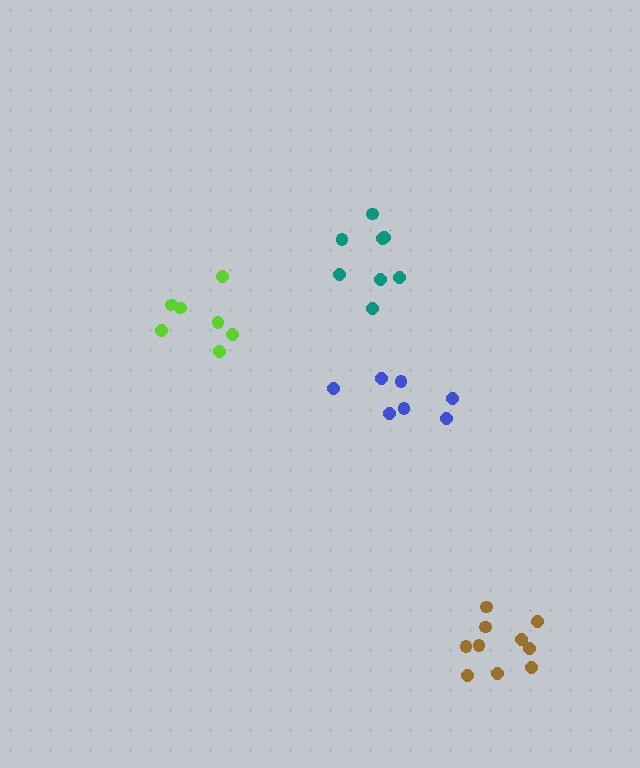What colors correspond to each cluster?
The clusters are colored: teal, brown, lime, blue.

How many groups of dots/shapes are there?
There are 4 groups.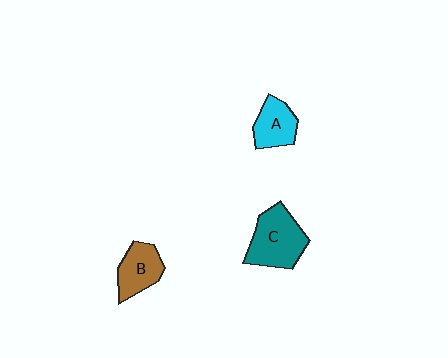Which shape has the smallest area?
Shape A (cyan).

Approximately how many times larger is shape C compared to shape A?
Approximately 1.6 times.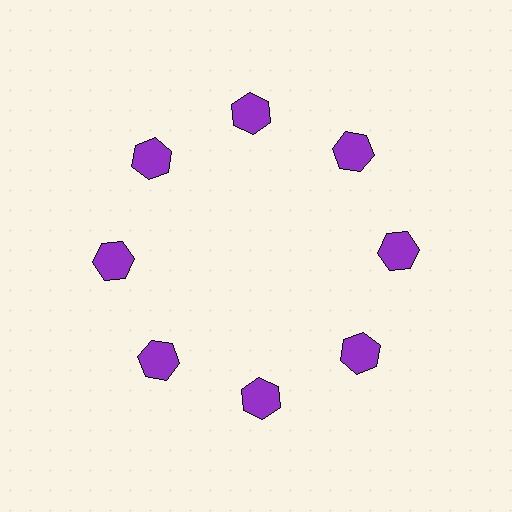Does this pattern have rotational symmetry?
Yes, this pattern has 8-fold rotational symmetry. It looks the same after rotating 45 degrees around the center.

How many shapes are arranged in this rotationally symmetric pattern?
There are 8 shapes, arranged in 8 groups of 1.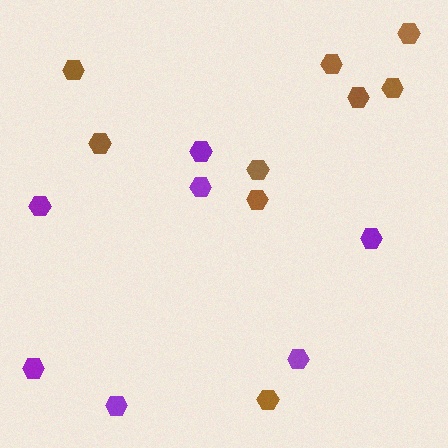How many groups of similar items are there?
There are 2 groups: one group of brown hexagons (9) and one group of purple hexagons (7).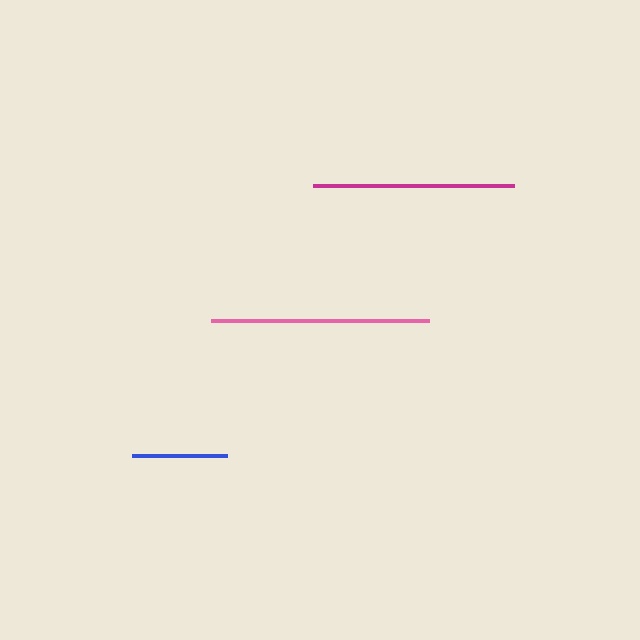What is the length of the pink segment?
The pink segment is approximately 218 pixels long.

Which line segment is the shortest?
The blue line is the shortest at approximately 95 pixels.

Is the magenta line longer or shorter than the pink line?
The pink line is longer than the magenta line.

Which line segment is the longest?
The pink line is the longest at approximately 218 pixels.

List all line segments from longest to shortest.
From longest to shortest: pink, magenta, blue.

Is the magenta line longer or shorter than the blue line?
The magenta line is longer than the blue line.